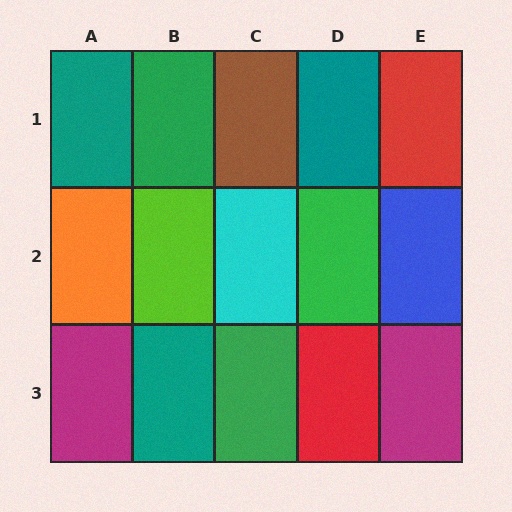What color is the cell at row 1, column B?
Green.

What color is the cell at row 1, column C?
Brown.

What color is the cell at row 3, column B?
Teal.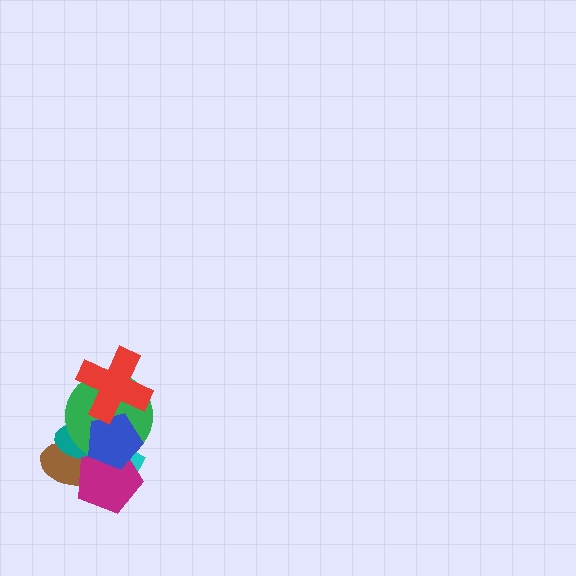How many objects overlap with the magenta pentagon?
5 objects overlap with the magenta pentagon.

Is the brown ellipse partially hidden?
Yes, it is partially covered by another shape.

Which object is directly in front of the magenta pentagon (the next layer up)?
The green circle is directly in front of the magenta pentagon.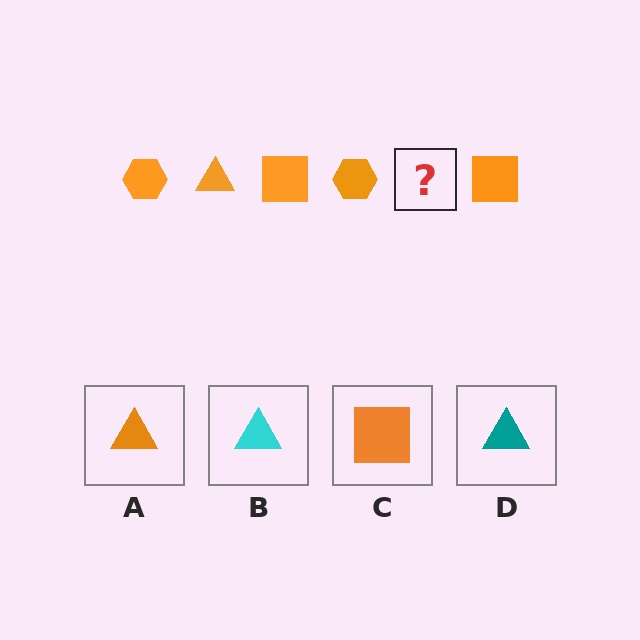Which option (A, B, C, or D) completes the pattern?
A.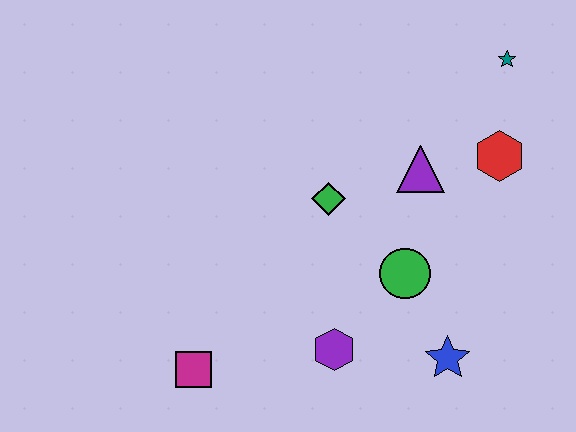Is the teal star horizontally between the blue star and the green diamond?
No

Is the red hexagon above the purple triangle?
Yes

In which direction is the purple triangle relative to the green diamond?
The purple triangle is to the right of the green diamond.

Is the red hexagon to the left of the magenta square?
No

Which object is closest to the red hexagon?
The purple triangle is closest to the red hexagon.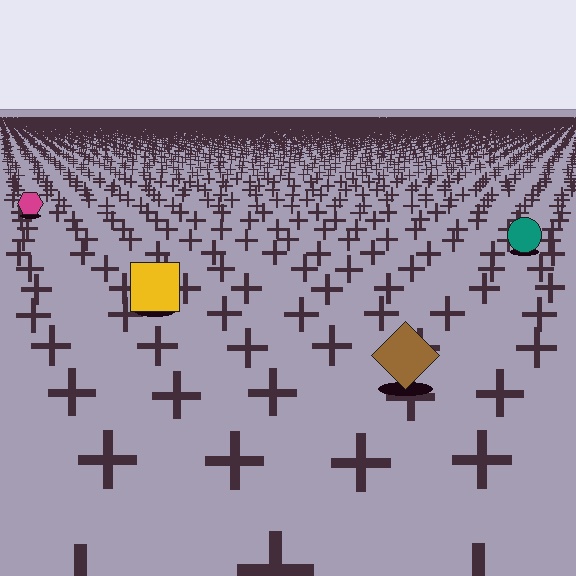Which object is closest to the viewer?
The brown diamond is closest. The texture marks near it are larger and more spread out.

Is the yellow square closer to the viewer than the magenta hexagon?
Yes. The yellow square is closer — you can tell from the texture gradient: the ground texture is coarser near it.